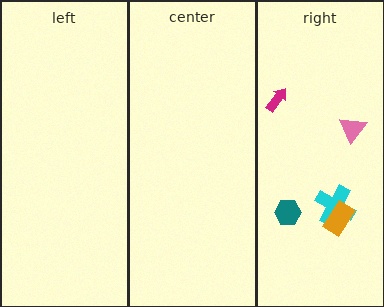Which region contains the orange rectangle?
The right region.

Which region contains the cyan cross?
The right region.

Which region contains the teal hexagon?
The right region.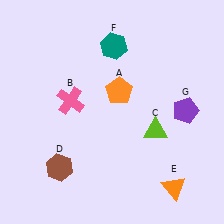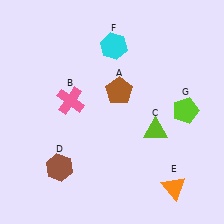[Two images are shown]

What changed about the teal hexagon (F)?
In Image 1, F is teal. In Image 2, it changed to cyan.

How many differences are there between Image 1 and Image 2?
There are 3 differences between the two images.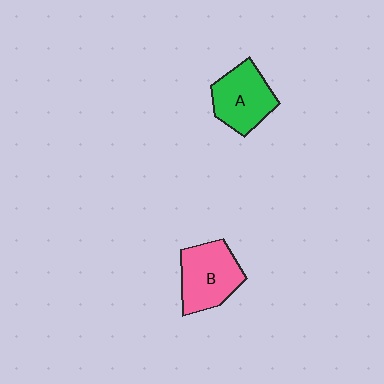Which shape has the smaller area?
Shape A (green).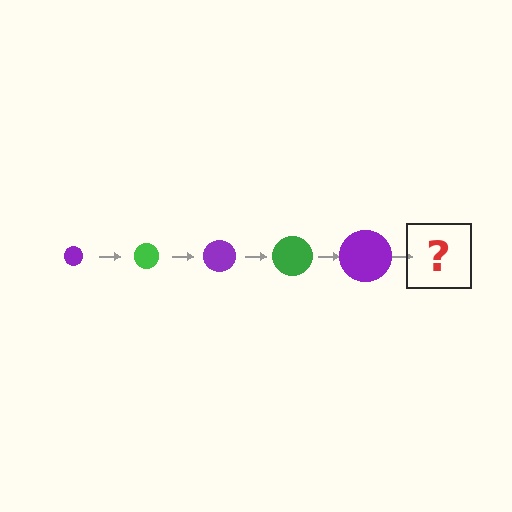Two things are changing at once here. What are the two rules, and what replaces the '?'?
The two rules are that the circle grows larger each step and the color cycles through purple and green. The '?' should be a green circle, larger than the previous one.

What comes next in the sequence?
The next element should be a green circle, larger than the previous one.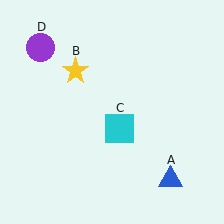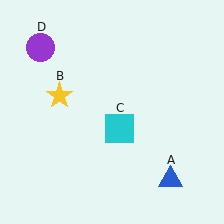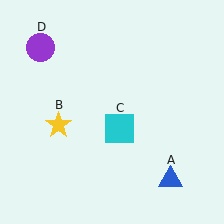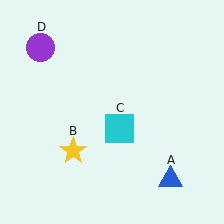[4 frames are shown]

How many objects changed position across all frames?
1 object changed position: yellow star (object B).